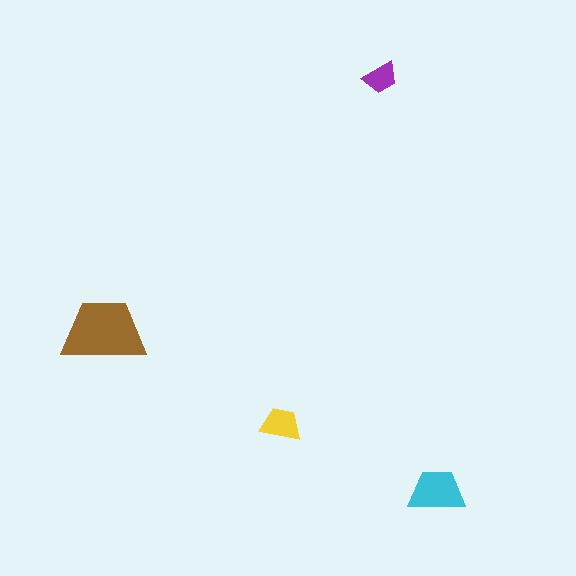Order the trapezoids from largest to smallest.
the brown one, the cyan one, the yellow one, the purple one.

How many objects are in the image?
There are 4 objects in the image.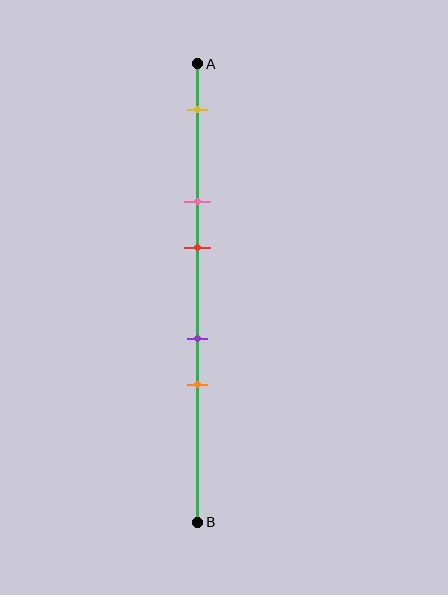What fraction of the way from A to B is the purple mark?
The purple mark is approximately 60% (0.6) of the way from A to B.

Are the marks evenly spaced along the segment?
No, the marks are not evenly spaced.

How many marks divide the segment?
There are 5 marks dividing the segment.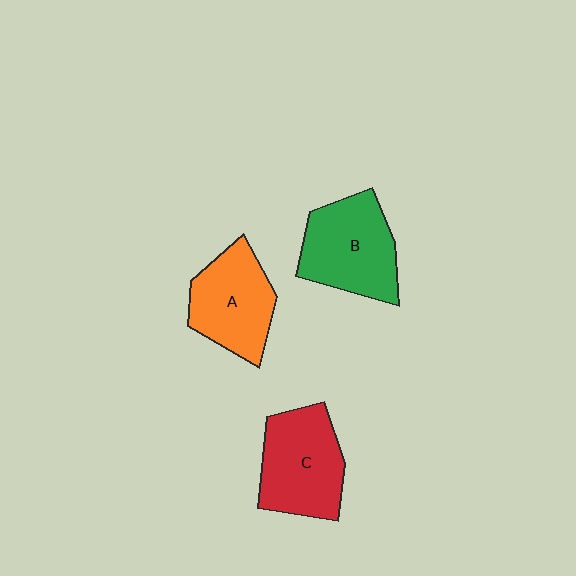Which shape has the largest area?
Shape B (green).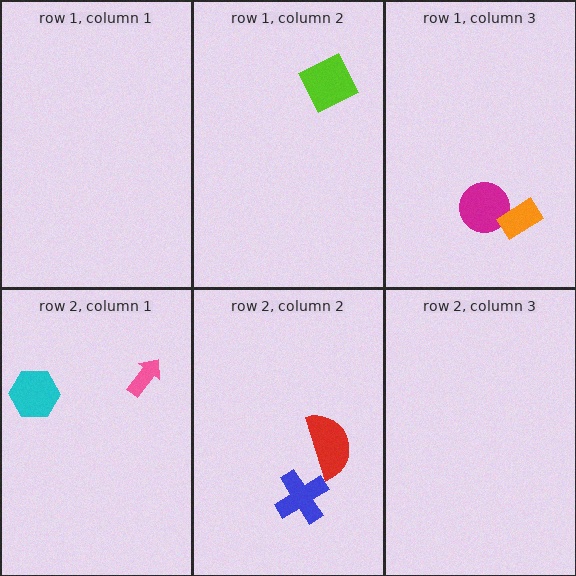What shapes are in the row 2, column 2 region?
The red semicircle, the blue cross.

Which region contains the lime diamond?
The row 1, column 2 region.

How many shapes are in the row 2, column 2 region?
2.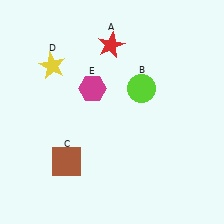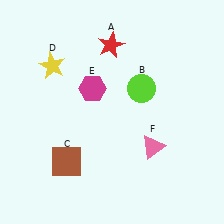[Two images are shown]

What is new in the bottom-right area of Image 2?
A pink triangle (F) was added in the bottom-right area of Image 2.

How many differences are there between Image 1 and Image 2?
There is 1 difference between the two images.